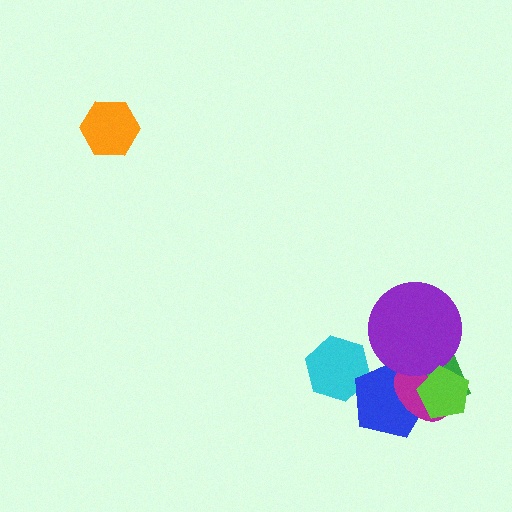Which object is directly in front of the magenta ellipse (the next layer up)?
The green rectangle is directly in front of the magenta ellipse.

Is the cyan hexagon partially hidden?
Yes, it is partially covered by another shape.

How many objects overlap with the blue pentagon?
5 objects overlap with the blue pentagon.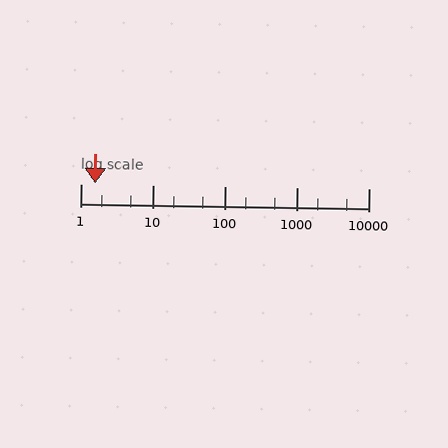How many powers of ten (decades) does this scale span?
The scale spans 4 decades, from 1 to 10000.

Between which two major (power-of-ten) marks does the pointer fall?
The pointer is between 1 and 10.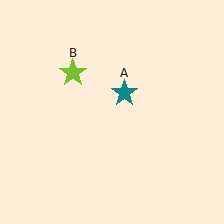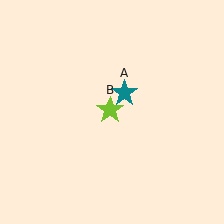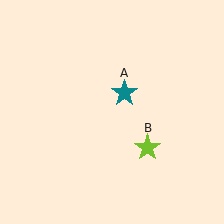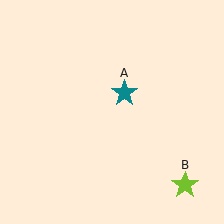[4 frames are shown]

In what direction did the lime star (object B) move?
The lime star (object B) moved down and to the right.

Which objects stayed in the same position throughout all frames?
Teal star (object A) remained stationary.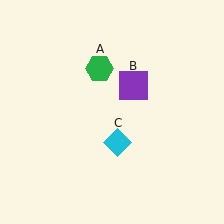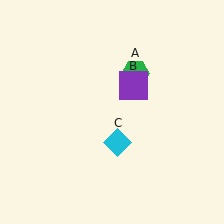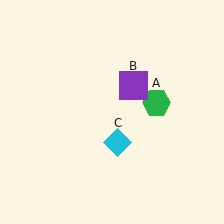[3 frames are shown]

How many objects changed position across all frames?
1 object changed position: green hexagon (object A).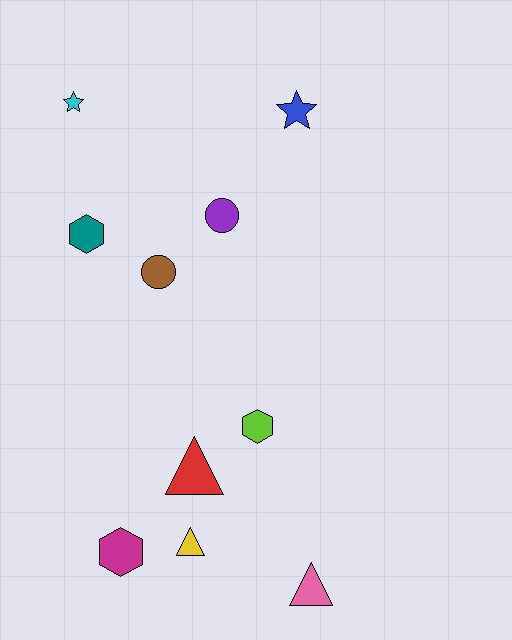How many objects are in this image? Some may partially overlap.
There are 10 objects.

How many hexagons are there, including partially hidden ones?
There are 3 hexagons.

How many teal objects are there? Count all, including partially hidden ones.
There is 1 teal object.